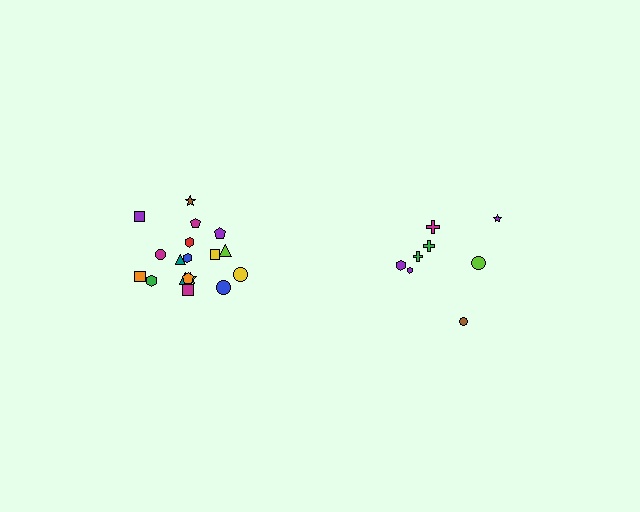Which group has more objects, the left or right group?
The left group.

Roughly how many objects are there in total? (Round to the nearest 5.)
Roughly 25 objects in total.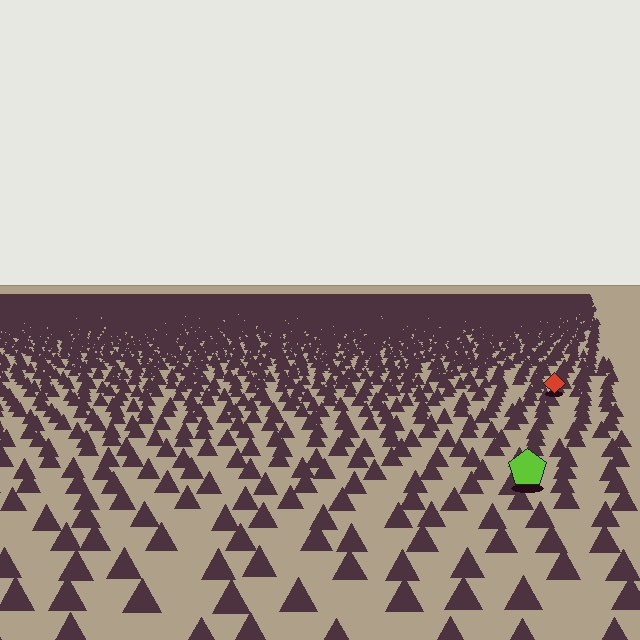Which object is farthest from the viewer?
The red diamond is farthest from the viewer. It appears smaller and the ground texture around it is denser.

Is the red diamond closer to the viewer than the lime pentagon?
No. The lime pentagon is closer — you can tell from the texture gradient: the ground texture is coarser near it.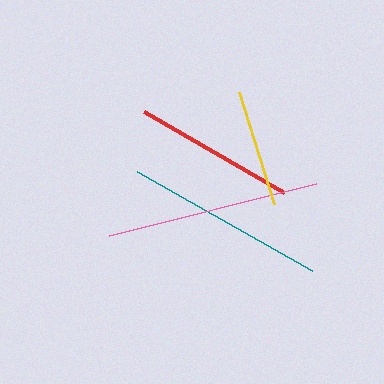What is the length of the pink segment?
The pink segment is approximately 213 pixels long.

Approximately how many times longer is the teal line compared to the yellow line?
The teal line is approximately 1.7 times the length of the yellow line.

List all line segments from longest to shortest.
From longest to shortest: pink, teal, red, yellow.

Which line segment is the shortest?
The yellow line is the shortest at approximately 118 pixels.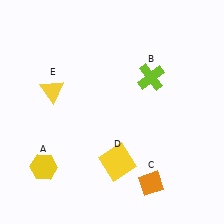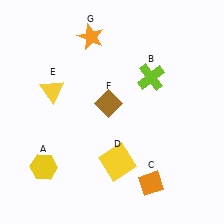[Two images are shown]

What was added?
A brown diamond (F), an orange star (G) were added in Image 2.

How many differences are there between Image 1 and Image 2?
There are 2 differences between the two images.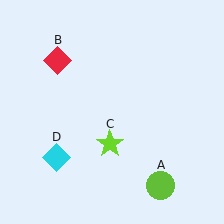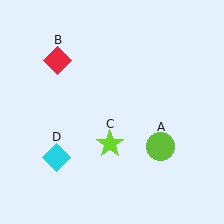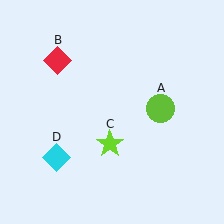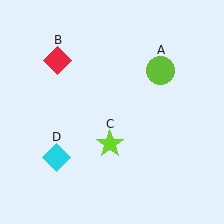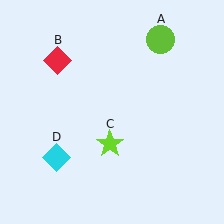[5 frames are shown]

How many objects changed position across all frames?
1 object changed position: lime circle (object A).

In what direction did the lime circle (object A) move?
The lime circle (object A) moved up.